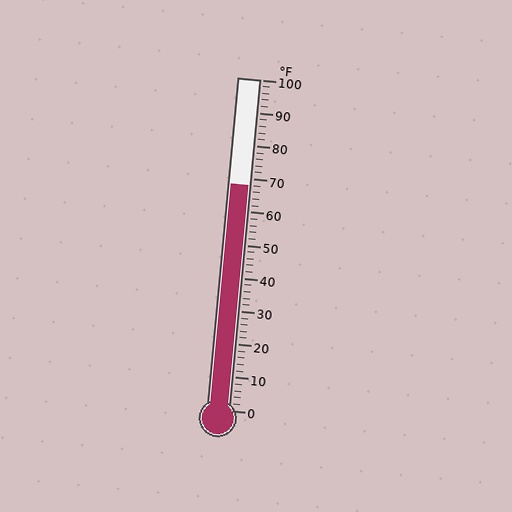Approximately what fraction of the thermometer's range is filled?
The thermometer is filled to approximately 70% of its range.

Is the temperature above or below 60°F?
The temperature is above 60°F.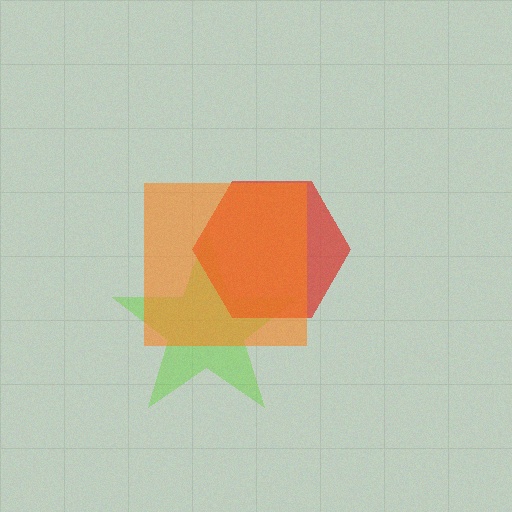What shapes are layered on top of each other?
The layered shapes are: a lime star, a red hexagon, an orange square.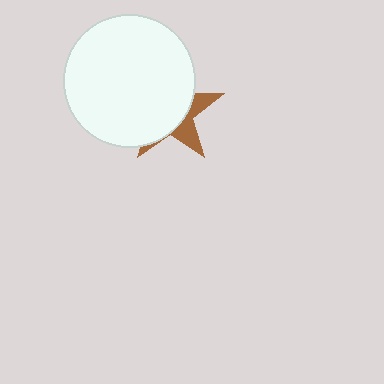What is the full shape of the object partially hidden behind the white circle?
The partially hidden object is a brown star.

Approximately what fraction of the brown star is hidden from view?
Roughly 70% of the brown star is hidden behind the white circle.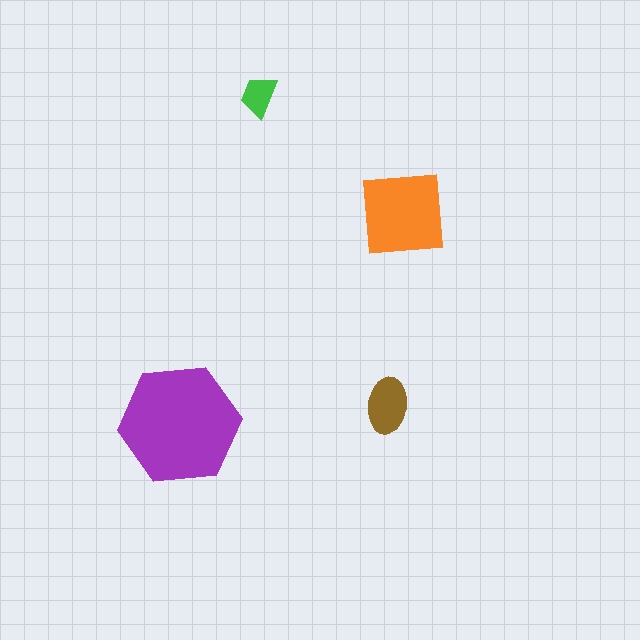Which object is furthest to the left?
The purple hexagon is leftmost.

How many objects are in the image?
There are 4 objects in the image.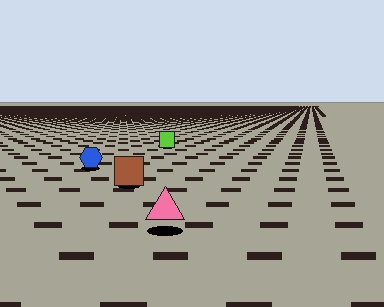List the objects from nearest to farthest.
From nearest to farthest: the pink triangle, the brown square, the blue hexagon, the lime square.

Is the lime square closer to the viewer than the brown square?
No. The brown square is closer — you can tell from the texture gradient: the ground texture is coarser near it.